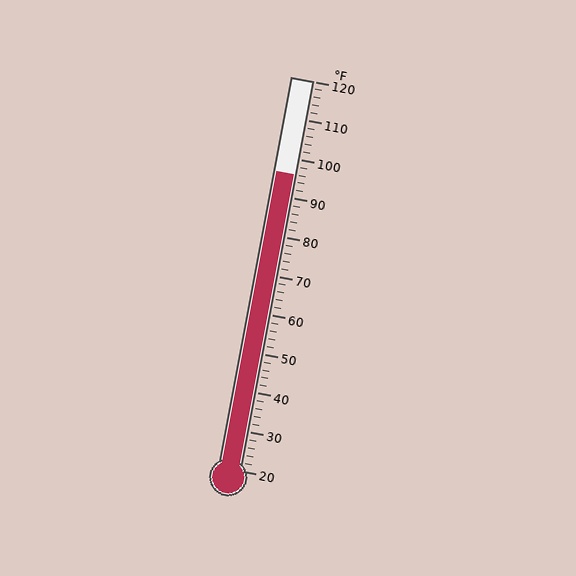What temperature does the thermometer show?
The thermometer shows approximately 96°F.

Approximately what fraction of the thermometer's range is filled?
The thermometer is filled to approximately 75% of its range.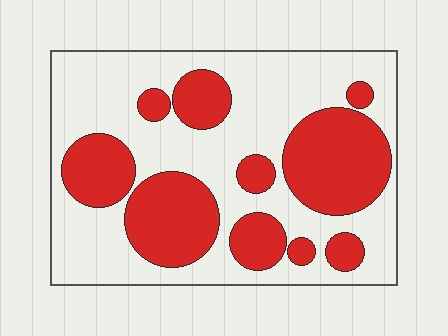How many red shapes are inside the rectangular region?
10.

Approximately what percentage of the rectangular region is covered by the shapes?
Approximately 40%.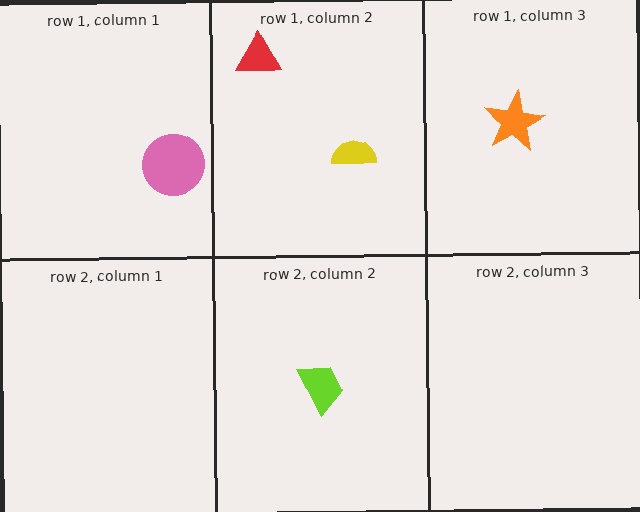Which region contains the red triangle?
The row 1, column 2 region.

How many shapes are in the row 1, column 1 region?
1.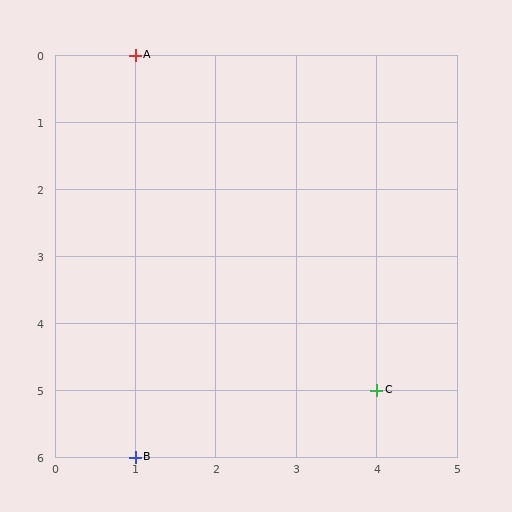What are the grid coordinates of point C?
Point C is at grid coordinates (4, 5).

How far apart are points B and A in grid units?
Points B and A are 6 rows apart.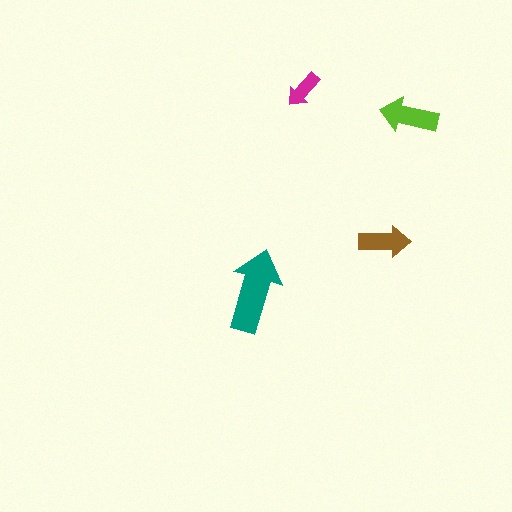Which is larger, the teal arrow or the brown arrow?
The teal one.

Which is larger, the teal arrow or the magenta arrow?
The teal one.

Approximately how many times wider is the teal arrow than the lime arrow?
About 1.5 times wider.